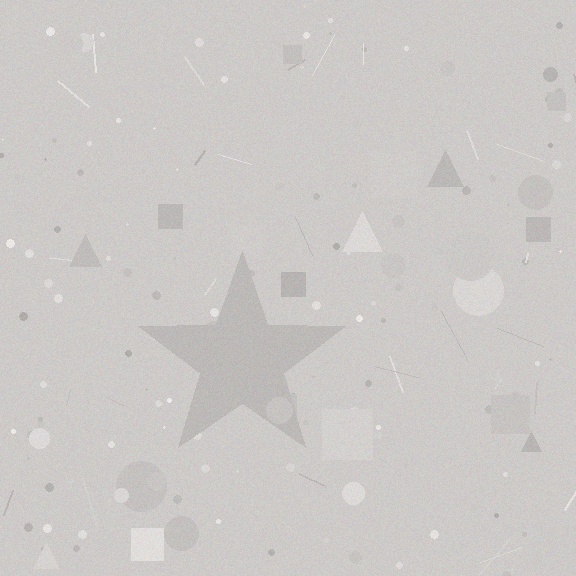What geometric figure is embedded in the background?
A star is embedded in the background.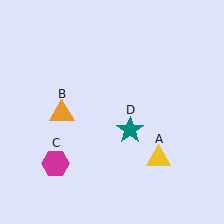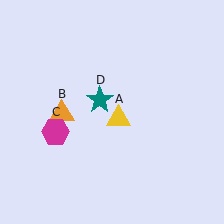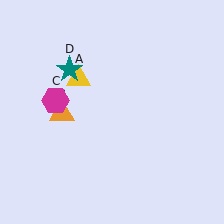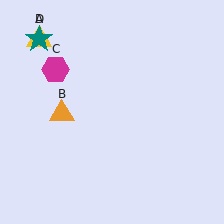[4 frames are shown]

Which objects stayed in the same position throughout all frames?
Orange triangle (object B) remained stationary.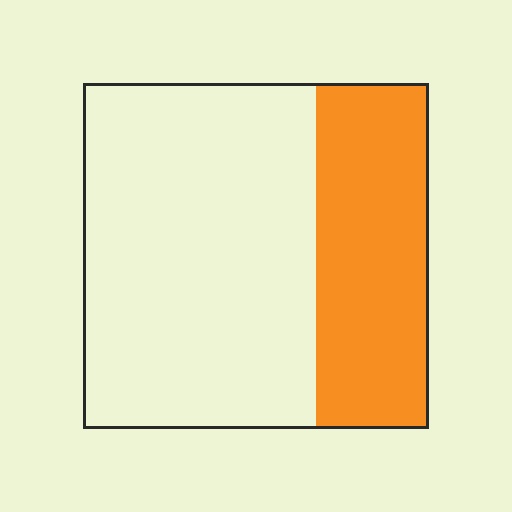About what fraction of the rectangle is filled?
About one third (1/3).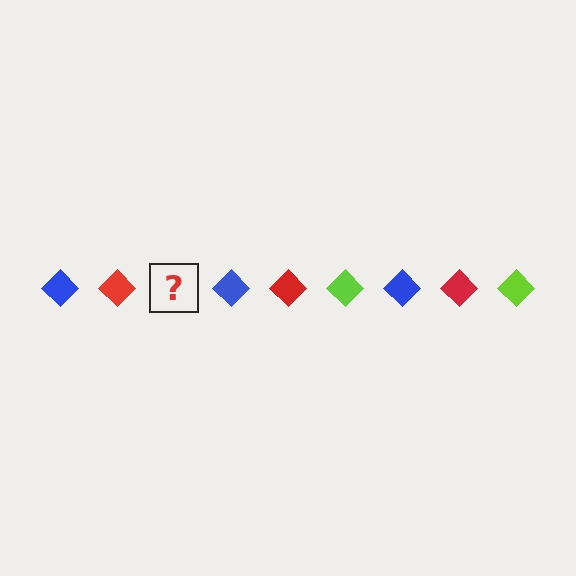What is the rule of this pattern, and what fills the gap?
The rule is that the pattern cycles through blue, red, lime diamonds. The gap should be filled with a lime diamond.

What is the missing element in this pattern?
The missing element is a lime diamond.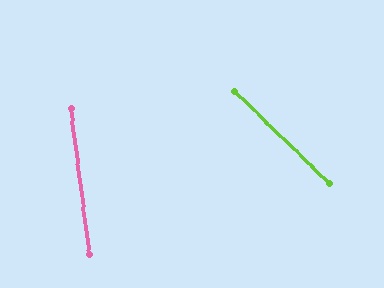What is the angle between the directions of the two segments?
Approximately 38 degrees.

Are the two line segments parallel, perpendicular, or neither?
Neither parallel nor perpendicular — they differ by about 38°.